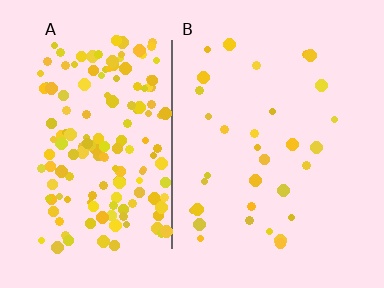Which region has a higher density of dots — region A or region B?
A (the left).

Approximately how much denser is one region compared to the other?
Approximately 5.1× — region A over region B.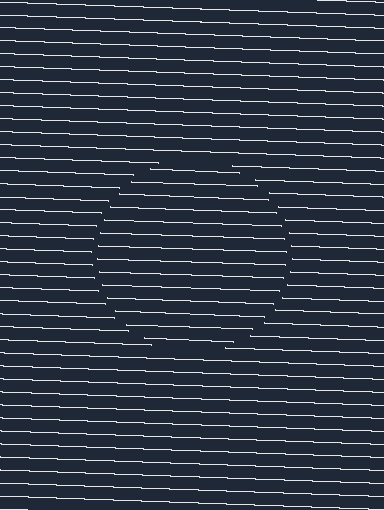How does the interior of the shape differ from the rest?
The interior of the shape contains the same grating, shifted by half a period — the contour is defined by the phase discontinuity where line-ends from the inner and outer gratings abut.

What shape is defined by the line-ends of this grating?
An illusory circle. The interior of the shape contains the same grating, shifted by half a period — the contour is defined by the phase discontinuity where line-ends from the inner and outer gratings abut.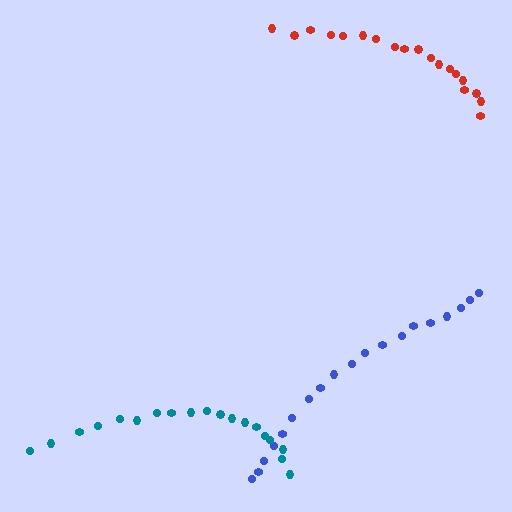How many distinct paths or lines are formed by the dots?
There are 3 distinct paths.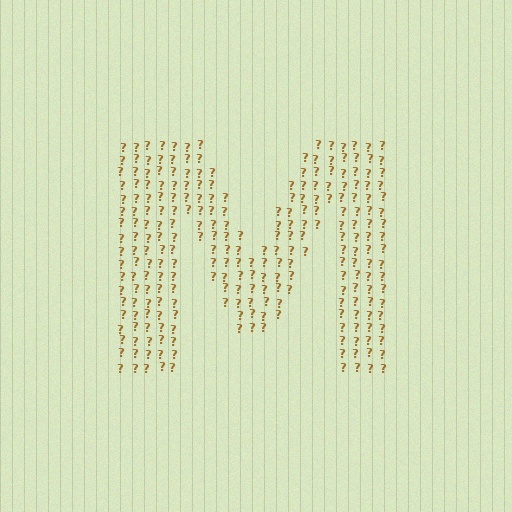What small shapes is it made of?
It is made of small question marks.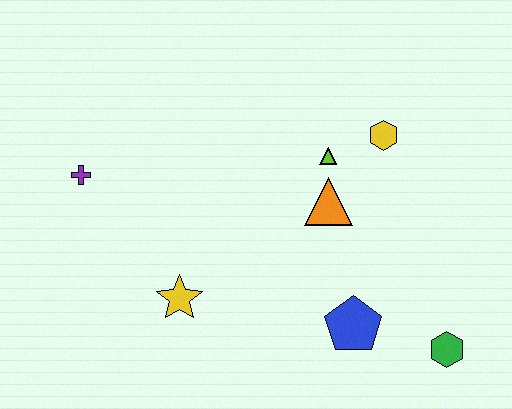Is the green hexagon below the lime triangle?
Yes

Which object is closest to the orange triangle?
The lime triangle is closest to the orange triangle.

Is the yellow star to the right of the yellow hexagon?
No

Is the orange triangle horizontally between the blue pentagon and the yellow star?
Yes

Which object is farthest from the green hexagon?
The purple cross is farthest from the green hexagon.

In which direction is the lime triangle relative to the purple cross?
The lime triangle is to the right of the purple cross.